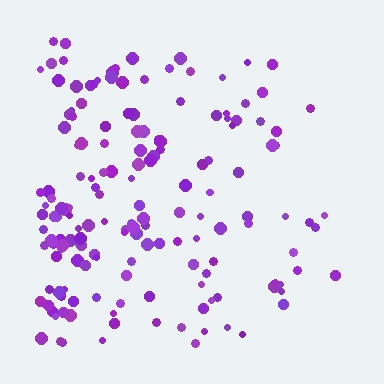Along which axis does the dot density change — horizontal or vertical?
Horizontal.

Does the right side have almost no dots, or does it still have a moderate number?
Still a moderate number, just noticeably fewer than the left.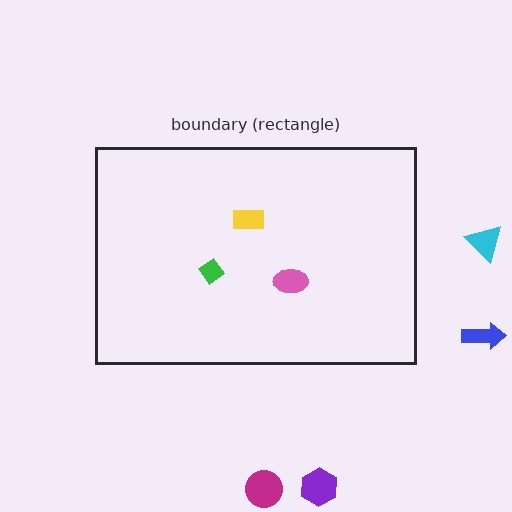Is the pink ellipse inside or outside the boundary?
Inside.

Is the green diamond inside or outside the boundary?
Inside.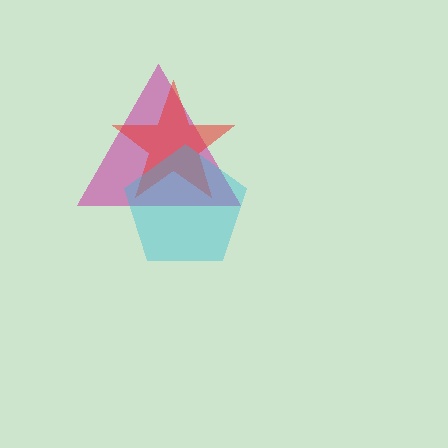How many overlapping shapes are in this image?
There are 3 overlapping shapes in the image.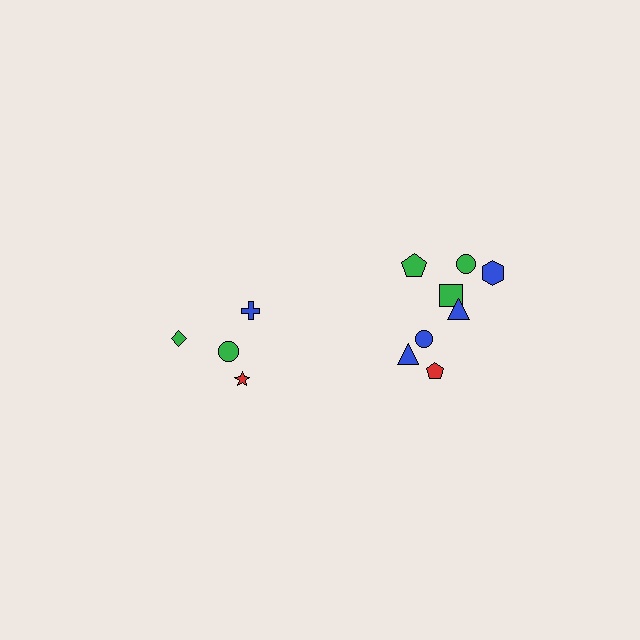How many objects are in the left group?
There are 4 objects.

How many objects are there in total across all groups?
There are 12 objects.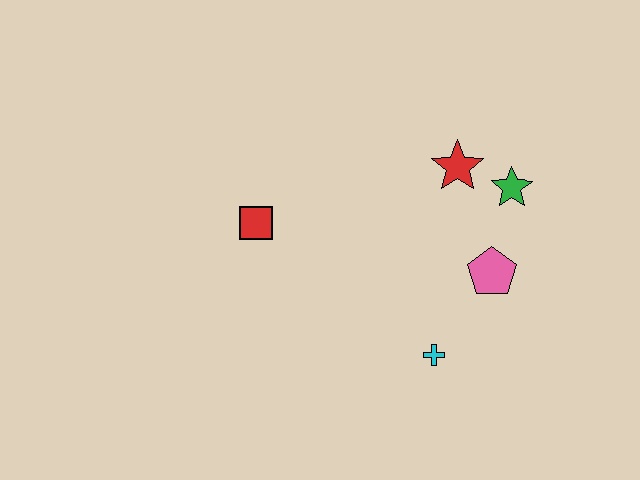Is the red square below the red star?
Yes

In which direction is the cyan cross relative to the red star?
The cyan cross is below the red star.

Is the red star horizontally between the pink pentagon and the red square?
Yes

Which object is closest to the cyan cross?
The pink pentagon is closest to the cyan cross.